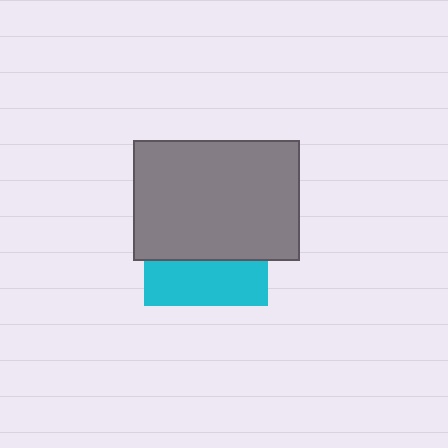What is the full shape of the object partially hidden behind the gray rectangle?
The partially hidden object is a cyan square.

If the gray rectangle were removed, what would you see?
You would see the complete cyan square.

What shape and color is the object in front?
The object in front is a gray rectangle.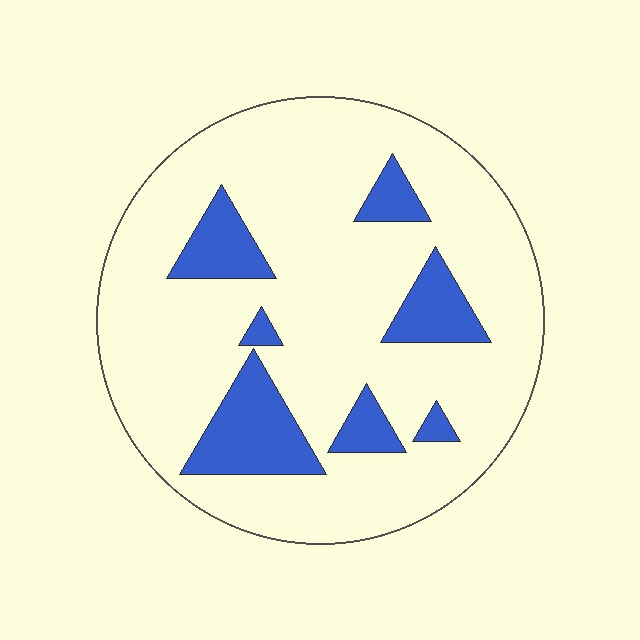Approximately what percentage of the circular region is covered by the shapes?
Approximately 20%.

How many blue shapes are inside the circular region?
7.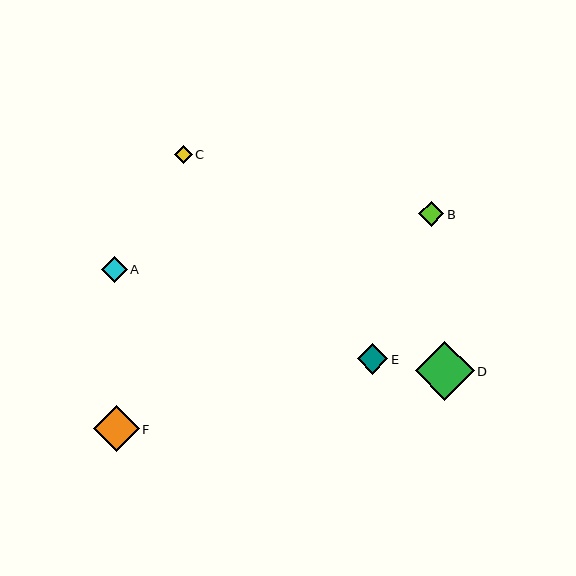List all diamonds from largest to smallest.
From largest to smallest: D, F, E, A, B, C.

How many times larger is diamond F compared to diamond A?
Diamond F is approximately 1.8 times the size of diamond A.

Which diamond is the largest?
Diamond D is the largest with a size of approximately 59 pixels.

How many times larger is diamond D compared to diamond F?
Diamond D is approximately 1.3 times the size of diamond F.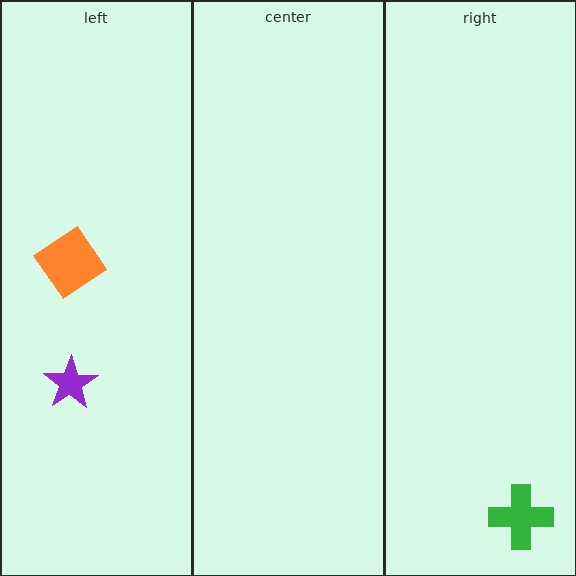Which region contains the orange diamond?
The left region.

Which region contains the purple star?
The left region.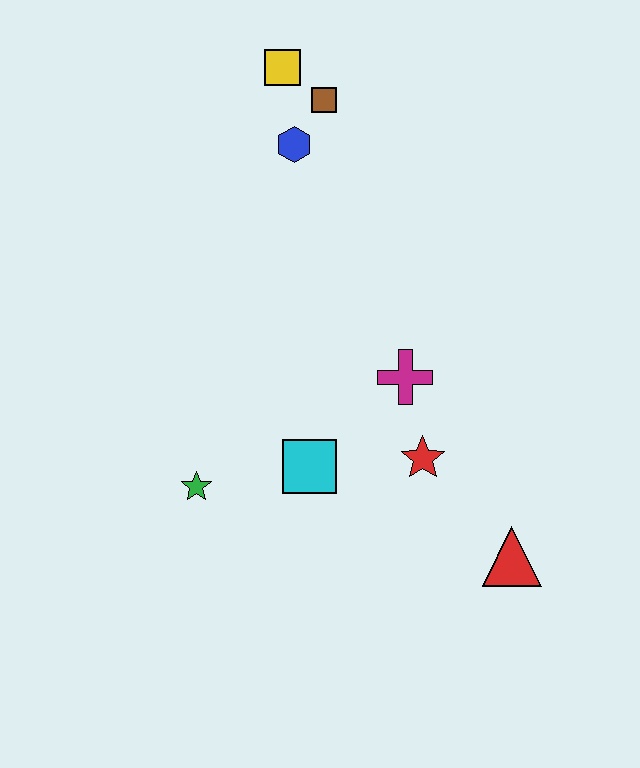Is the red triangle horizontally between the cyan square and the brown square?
No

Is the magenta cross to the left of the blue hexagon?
No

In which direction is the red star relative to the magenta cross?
The red star is below the magenta cross.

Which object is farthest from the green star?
The yellow square is farthest from the green star.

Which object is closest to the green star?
The cyan square is closest to the green star.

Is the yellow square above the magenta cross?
Yes